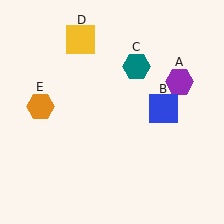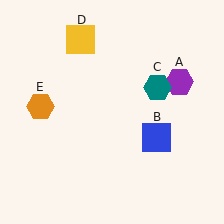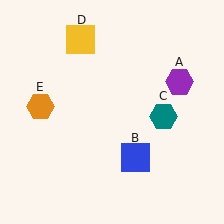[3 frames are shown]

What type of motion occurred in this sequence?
The blue square (object B), teal hexagon (object C) rotated clockwise around the center of the scene.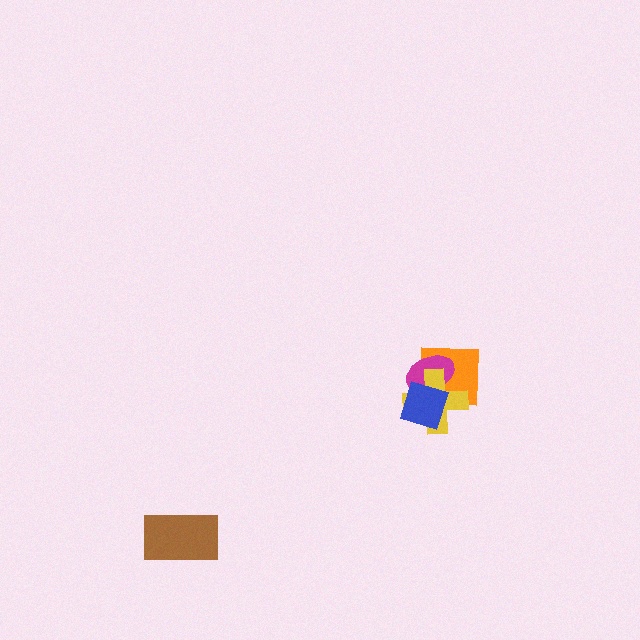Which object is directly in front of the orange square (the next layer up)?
The magenta ellipse is directly in front of the orange square.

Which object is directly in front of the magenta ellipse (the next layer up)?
The yellow cross is directly in front of the magenta ellipse.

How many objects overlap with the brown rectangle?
0 objects overlap with the brown rectangle.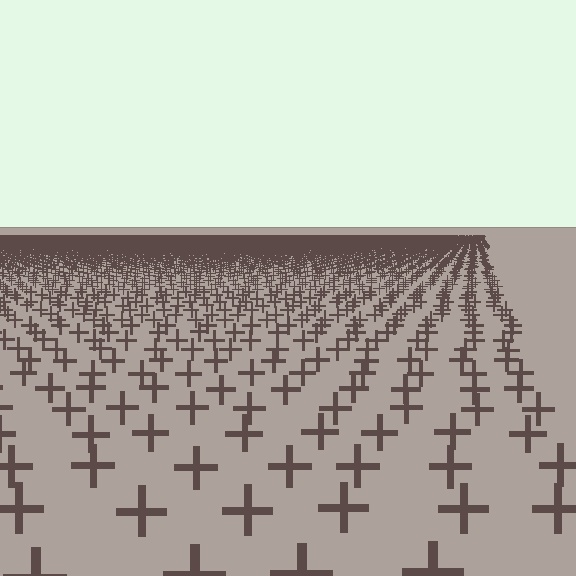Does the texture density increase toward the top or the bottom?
Density increases toward the top.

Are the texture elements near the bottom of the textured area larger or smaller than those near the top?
Larger. Near the bottom, elements are closer to the viewer and appear at a bigger on-screen size.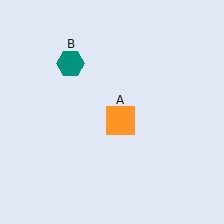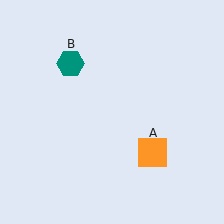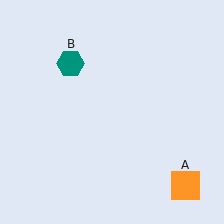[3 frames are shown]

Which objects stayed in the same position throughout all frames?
Teal hexagon (object B) remained stationary.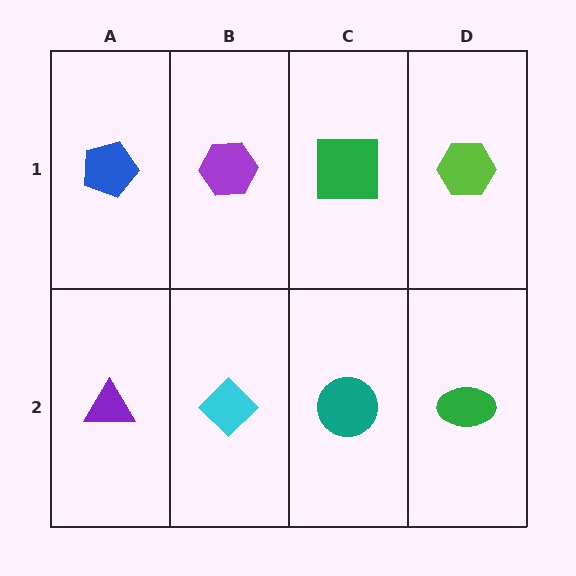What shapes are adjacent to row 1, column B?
A cyan diamond (row 2, column B), a blue pentagon (row 1, column A), a green square (row 1, column C).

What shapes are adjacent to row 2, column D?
A lime hexagon (row 1, column D), a teal circle (row 2, column C).